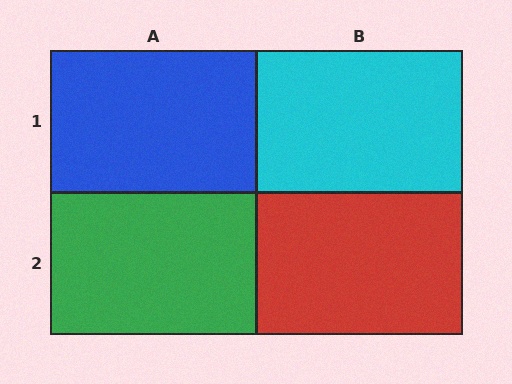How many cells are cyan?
1 cell is cyan.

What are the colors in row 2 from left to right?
Green, red.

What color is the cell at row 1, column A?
Blue.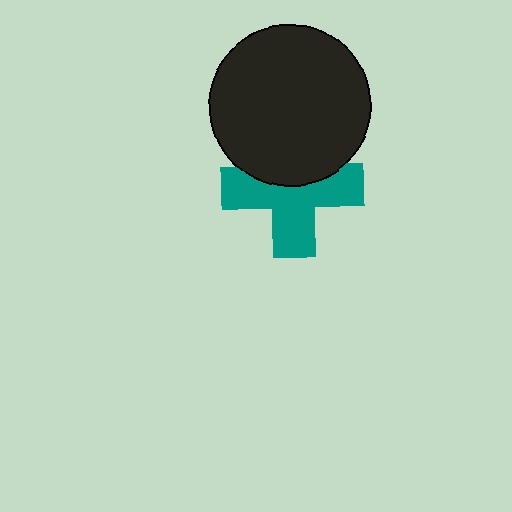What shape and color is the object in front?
The object in front is a black circle.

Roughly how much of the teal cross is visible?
About half of it is visible (roughly 63%).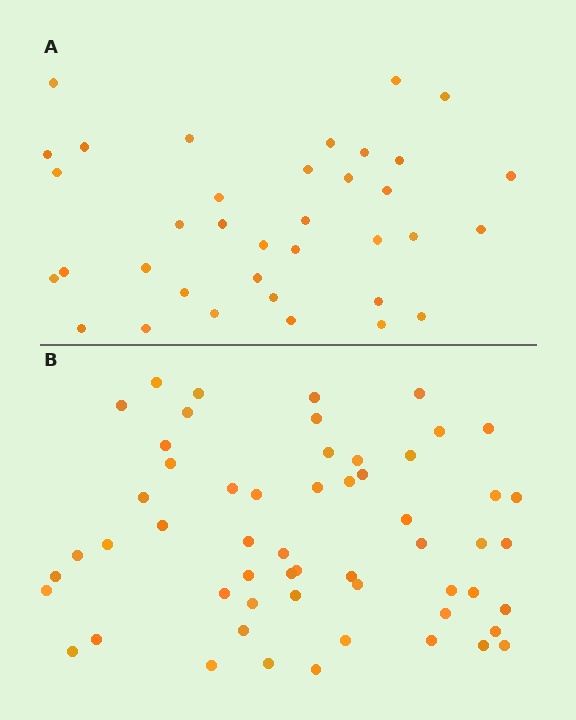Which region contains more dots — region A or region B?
Region B (the bottom region) has more dots.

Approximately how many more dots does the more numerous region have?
Region B has approximately 20 more dots than region A.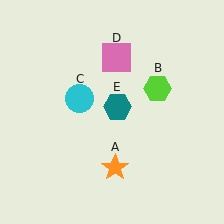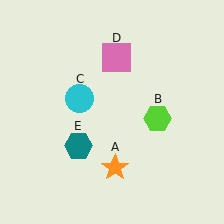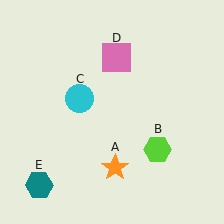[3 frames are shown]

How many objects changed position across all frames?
2 objects changed position: lime hexagon (object B), teal hexagon (object E).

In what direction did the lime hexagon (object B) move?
The lime hexagon (object B) moved down.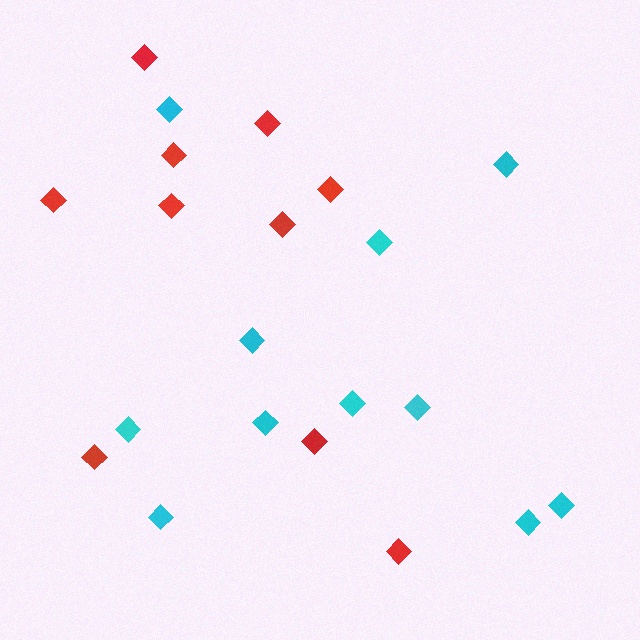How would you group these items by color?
There are 2 groups: one group of red diamonds (10) and one group of cyan diamonds (11).